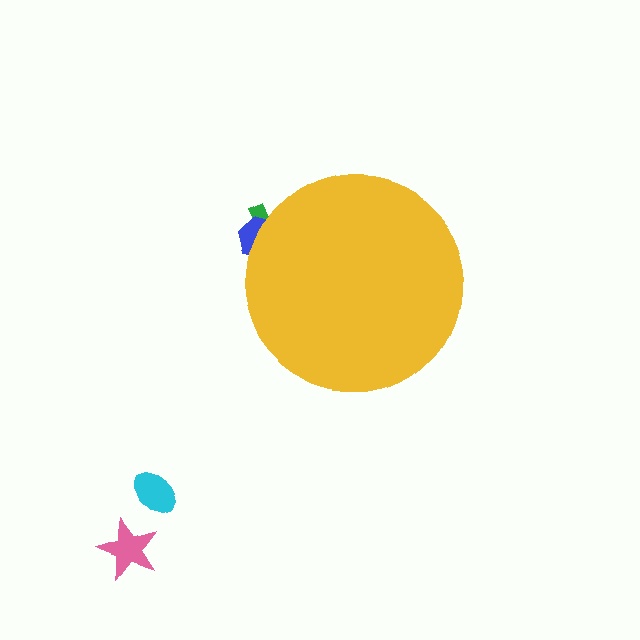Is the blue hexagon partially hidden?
Yes, the blue hexagon is partially hidden behind the yellow circle.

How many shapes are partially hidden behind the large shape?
2 shapes are partially hidden.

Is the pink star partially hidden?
No, the pink star is fully visible.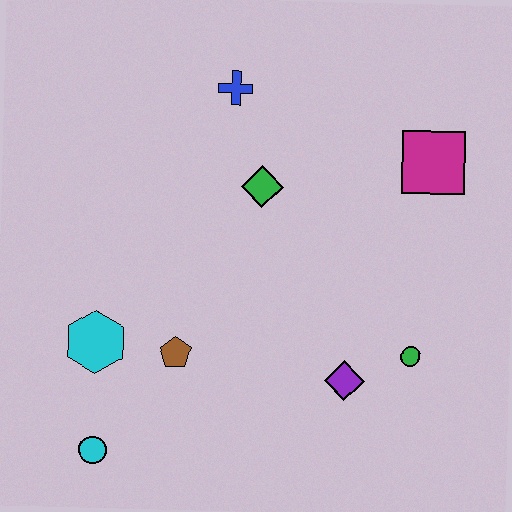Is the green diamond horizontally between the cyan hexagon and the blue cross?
No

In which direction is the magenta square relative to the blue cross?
The magenta square is to the right of the blue cross.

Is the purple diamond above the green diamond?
No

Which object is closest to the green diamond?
The blue cross is closest to the green diamond.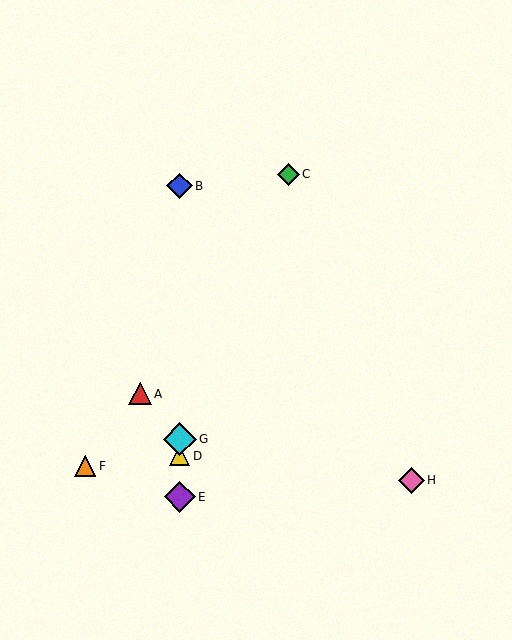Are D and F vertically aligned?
No, D is at x≈180 and F is at x≈85.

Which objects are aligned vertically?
Objects B, D, E, G are aligned vertically.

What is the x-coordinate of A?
Object A is at x≈140.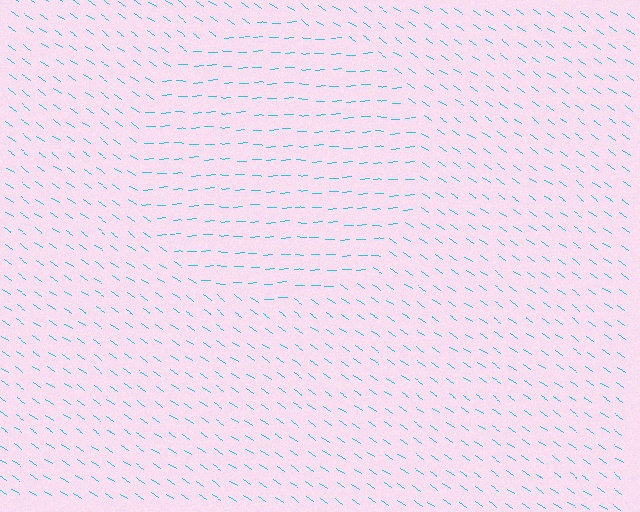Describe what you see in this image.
The image is filled with small cyan line segments. A circle region in the image has lines oriented differently from the surrounding lines, creating a visible texture boundary.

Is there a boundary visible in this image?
Yes, there is a texture boundary formed by a change in line orientation.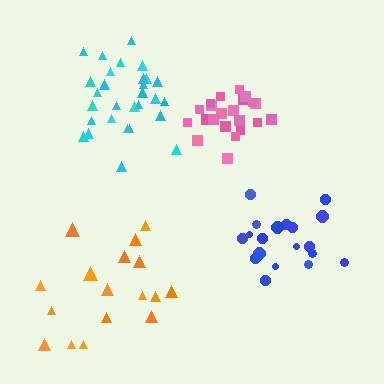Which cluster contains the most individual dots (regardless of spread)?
Cyan (29).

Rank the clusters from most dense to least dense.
pink, cyan, blue, orange.